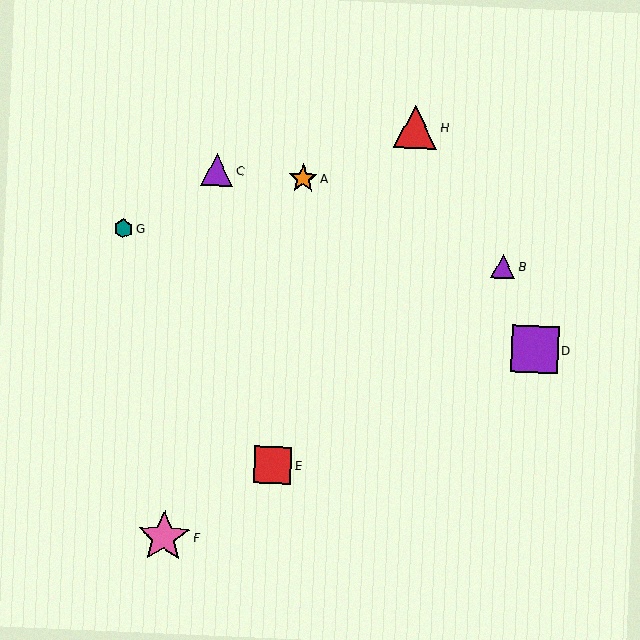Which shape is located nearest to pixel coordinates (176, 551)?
The pink star (labeled F) at (164, 537) is nearest to that location.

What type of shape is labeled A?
Shape A is an orange star.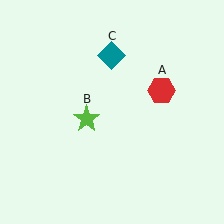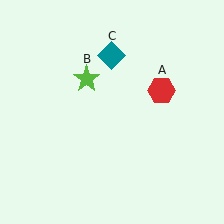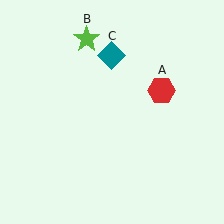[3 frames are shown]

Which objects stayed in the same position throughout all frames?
Red hexagon (object A) and teal diamond (object C) remained stationary.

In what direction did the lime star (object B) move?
The lime star (object B) moved up.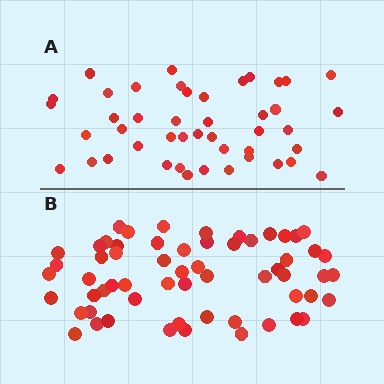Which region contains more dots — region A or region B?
Region B (the bottom region) has more dots.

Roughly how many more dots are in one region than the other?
Region B has approximately 15 more dots than region A.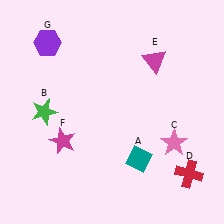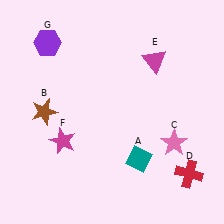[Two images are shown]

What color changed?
The star (B) changed from green in Image 1 to brown in Image 2.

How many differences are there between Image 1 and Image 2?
There is 1 difference between the two images.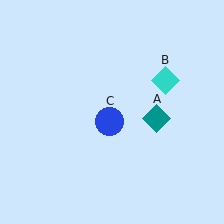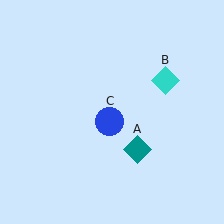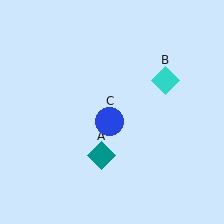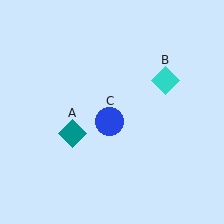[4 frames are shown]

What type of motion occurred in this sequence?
The teal diamond (object A) rotated clockwise around the center of the scene.